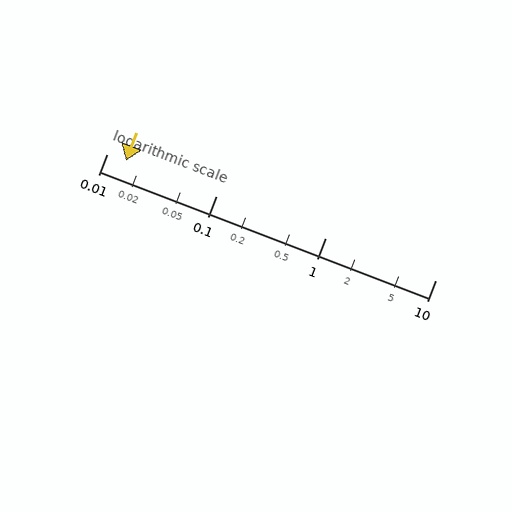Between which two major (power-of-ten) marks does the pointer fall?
The pointer is between 0.01 and 0.1.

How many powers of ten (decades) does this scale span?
The scale spans 3 decades, from 0.01 to 10.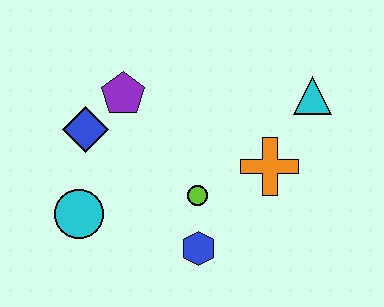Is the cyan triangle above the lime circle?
Yes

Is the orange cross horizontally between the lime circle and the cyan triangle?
Yes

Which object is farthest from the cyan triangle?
The cyan circle is farthest from the cyan triangle.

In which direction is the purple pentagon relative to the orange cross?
The purple pentagon is to the left of the orange cross.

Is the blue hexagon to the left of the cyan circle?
No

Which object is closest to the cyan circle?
The blue diamond is closest to the cyan circle.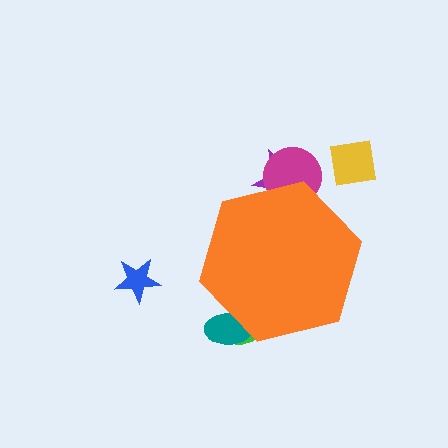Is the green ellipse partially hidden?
Yes, the green ellipse is partially hidden behind the orange hexagon.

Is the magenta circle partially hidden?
Yes, the magenta circle is partially hidden behind the orange hexagon.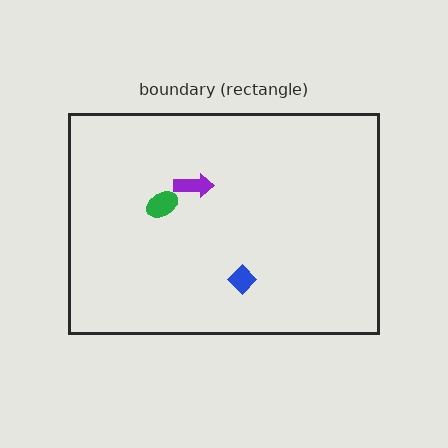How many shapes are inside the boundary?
3 inside, 0 outside.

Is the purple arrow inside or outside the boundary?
Inside.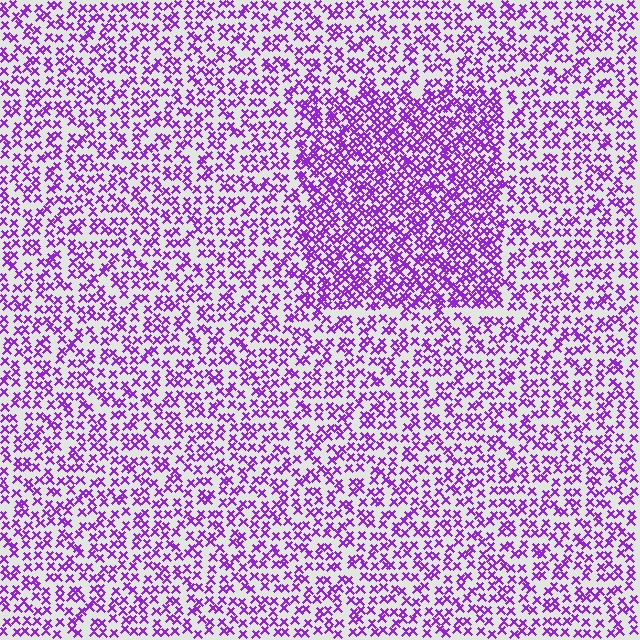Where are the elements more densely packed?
The elements are more densely packed inside the rectangle boundary.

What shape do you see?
I see a rectangle.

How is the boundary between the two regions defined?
The boundary is defined by a change in element density (approximately 1.8x ratio). All elements are the same color, size, and shape.